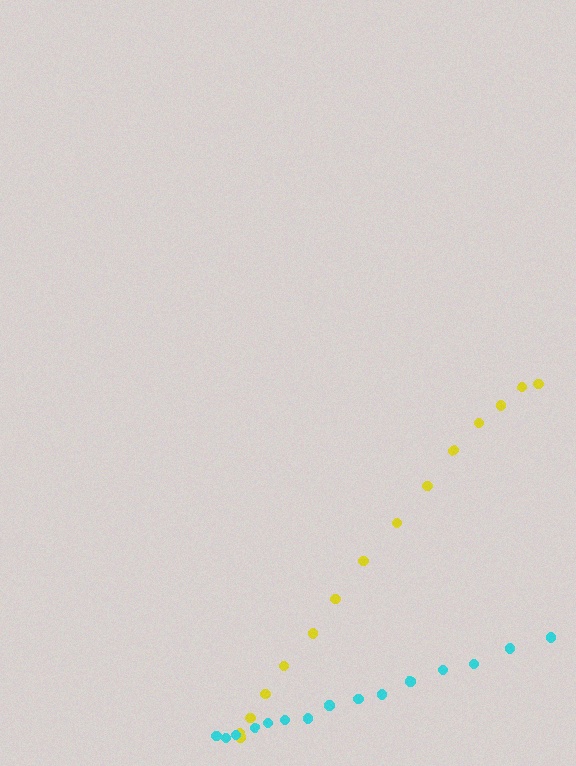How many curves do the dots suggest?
There are 2 distinct paths.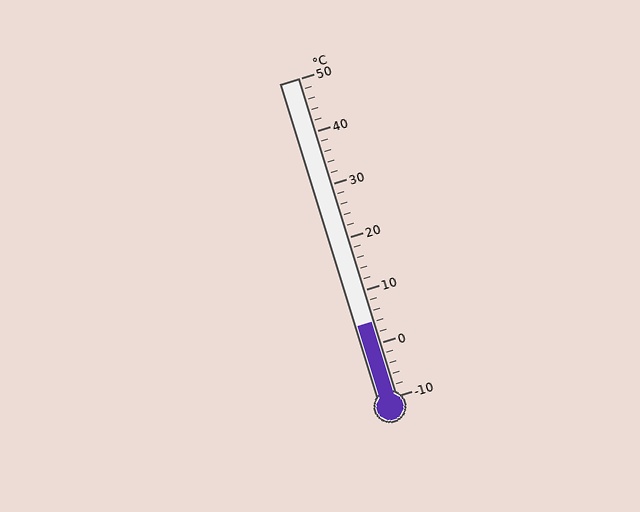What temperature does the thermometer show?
The thermometer shows approximately 4°C.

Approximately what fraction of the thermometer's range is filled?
The thermometer is filled to approximately 25% of its range.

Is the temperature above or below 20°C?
The temperature is below 20°C.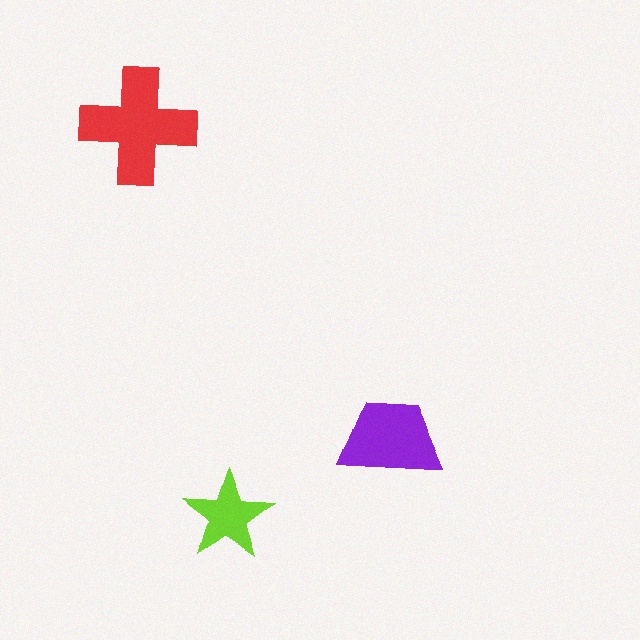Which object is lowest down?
The lime star is bottommost.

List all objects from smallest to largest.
The lime star, the purple trapezoid, the red cross.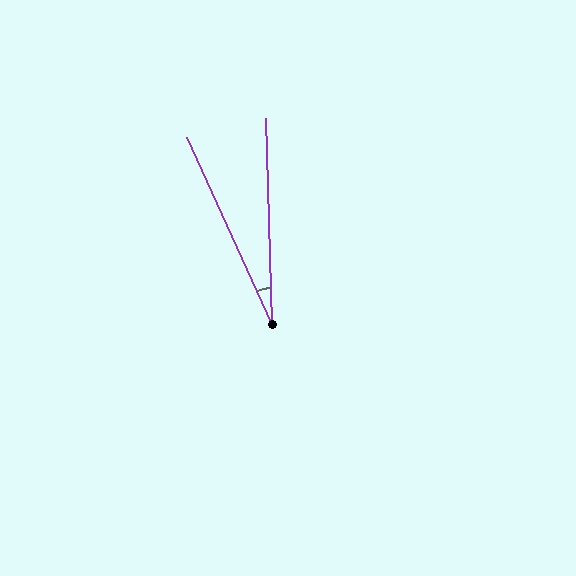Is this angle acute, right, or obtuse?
It is acute.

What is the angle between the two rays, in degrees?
Approximately 23 degrees.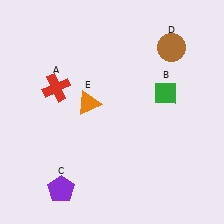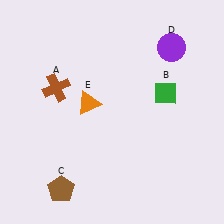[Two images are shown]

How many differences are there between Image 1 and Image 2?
There are 3 differences between the two images.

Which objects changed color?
A changed from red to brown. C changed from purple to brown. D changed from brown to purple.